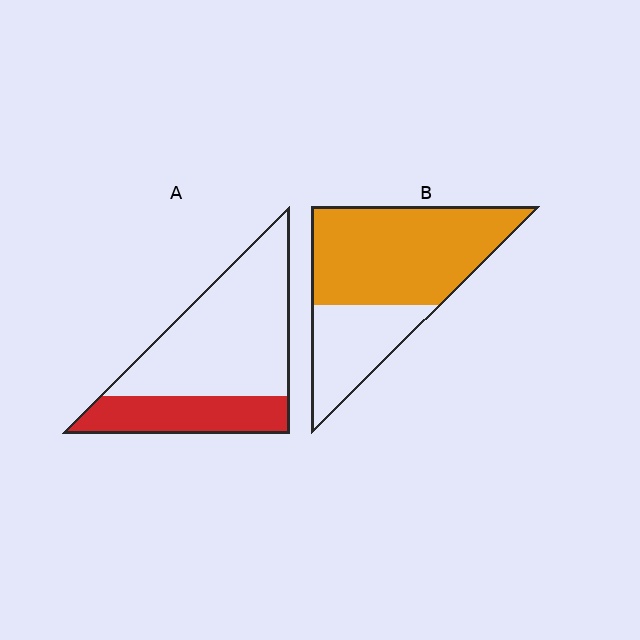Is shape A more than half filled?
No.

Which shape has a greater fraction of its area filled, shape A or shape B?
Shape B.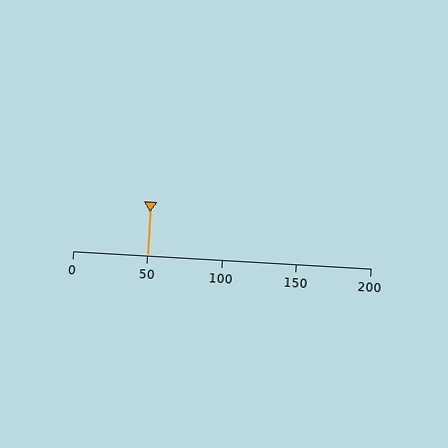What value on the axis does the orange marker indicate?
The marker indicates approximately 50.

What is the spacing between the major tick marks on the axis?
The major ticks are spaced 50 apart.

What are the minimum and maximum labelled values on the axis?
The axis runs from 0 to 200.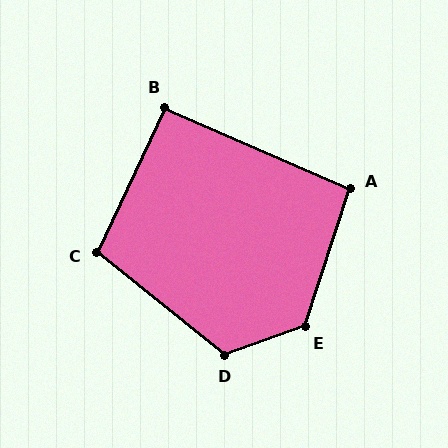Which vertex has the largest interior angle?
E, at approximately 127 degrees.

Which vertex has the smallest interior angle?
B, at approximately 92 degrees.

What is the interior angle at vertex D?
Approximately 122 degrees (obtuse).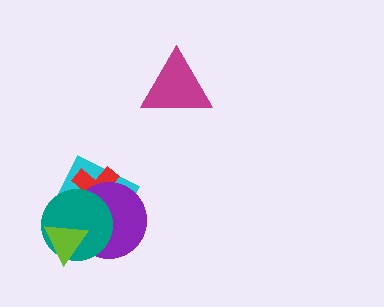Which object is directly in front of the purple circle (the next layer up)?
The teal circle is directly in front of the purple circle.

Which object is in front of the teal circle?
The lime triangle is in front of the teal circle.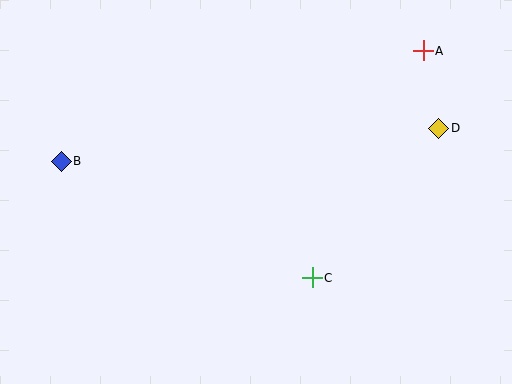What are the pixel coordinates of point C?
Point C is at (312, 278).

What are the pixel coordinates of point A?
Point A is at (423, 51).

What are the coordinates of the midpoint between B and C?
The midpoint between B and C is at (187, 220).